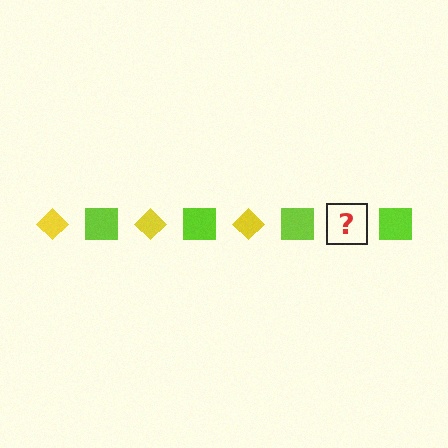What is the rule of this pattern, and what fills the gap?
The rule is that the pattern alternates between yellow diamond and lime square. The gap should be filled with a yellow diamond.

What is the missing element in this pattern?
The missing element is a yellow diamond.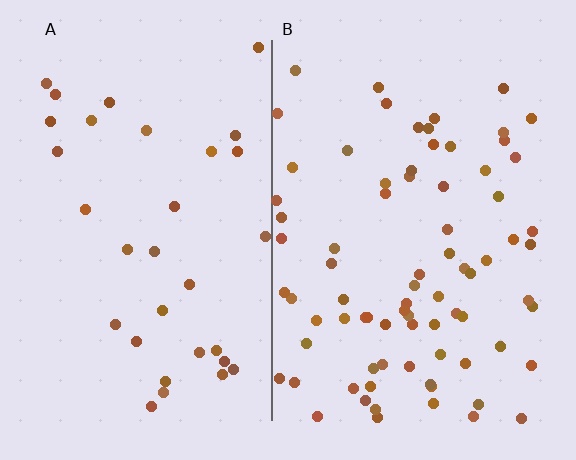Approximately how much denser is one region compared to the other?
Approximately 2.4× — region B over region A.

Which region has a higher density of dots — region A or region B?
B (the right).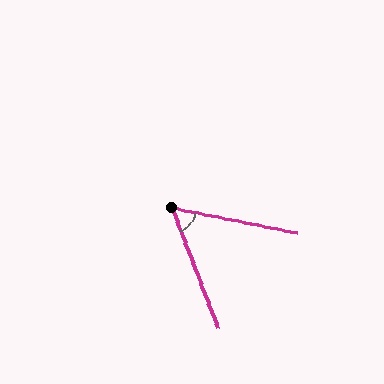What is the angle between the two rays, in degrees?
Approximately 58 degrees.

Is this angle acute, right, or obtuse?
It is acute.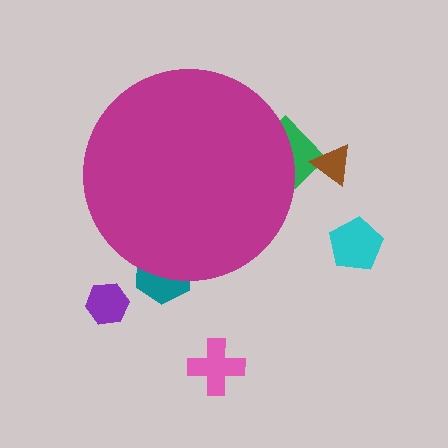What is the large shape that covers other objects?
A magenta circle.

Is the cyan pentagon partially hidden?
No, the cyan pentagon is fully visible.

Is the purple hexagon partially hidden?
No, the purple hexagon is fully visible.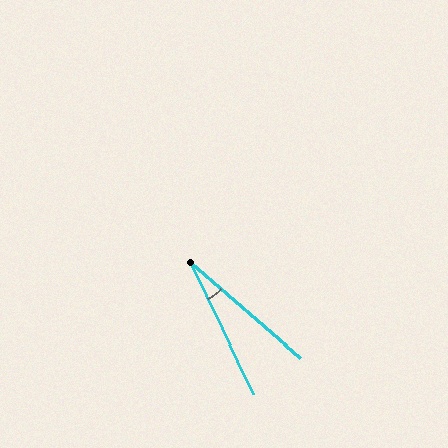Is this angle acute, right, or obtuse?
It is acute.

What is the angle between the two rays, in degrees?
Approximately 23 degrees.